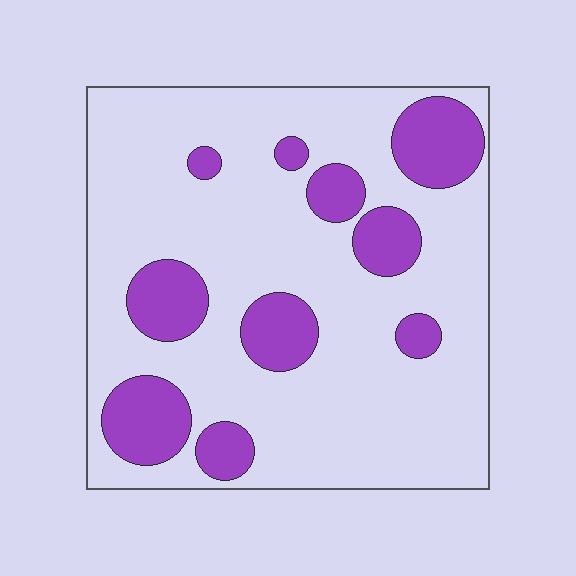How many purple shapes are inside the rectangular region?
10.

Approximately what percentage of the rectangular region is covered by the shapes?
Approximately 25%.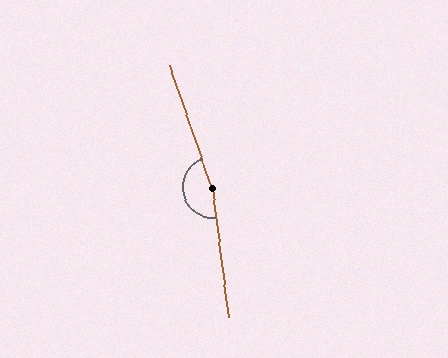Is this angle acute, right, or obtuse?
It is obtuse.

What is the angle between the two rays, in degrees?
Approximately 167 degrees.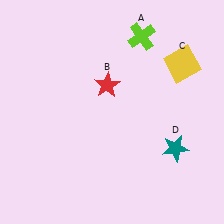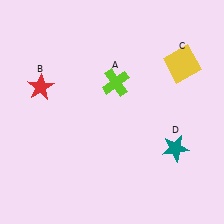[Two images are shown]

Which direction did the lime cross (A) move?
The lime cross (A) moved down.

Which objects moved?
The objects that moved are: the lime cross (A), the red star (B).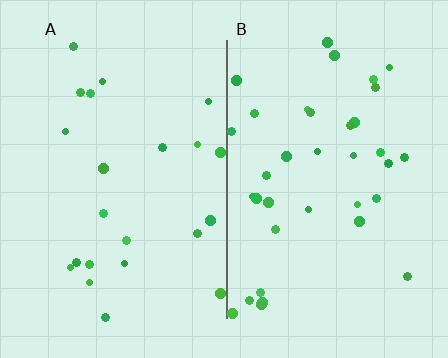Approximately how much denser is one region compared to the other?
Approximately 1.6× — region B over region A.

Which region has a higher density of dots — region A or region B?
B (the right).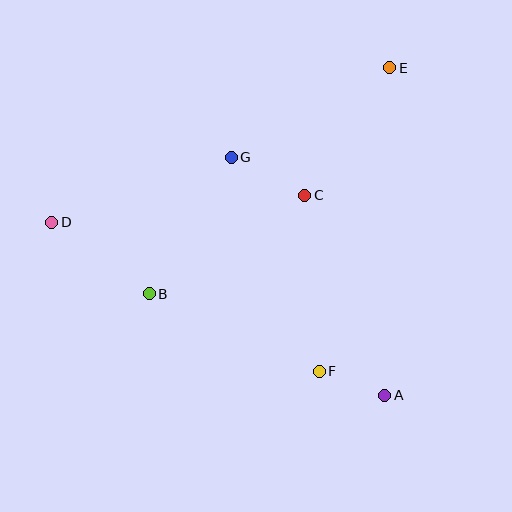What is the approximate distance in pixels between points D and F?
The distance between D and F is approximately 306 pixels.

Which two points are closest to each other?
Points A and F are closest to each other.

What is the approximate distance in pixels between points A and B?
The distance between A and B is approximately 256 pixels.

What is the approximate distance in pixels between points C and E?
The distance between C and E is approximately 153 pixels.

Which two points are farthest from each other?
Points A and D are farthest from each other.